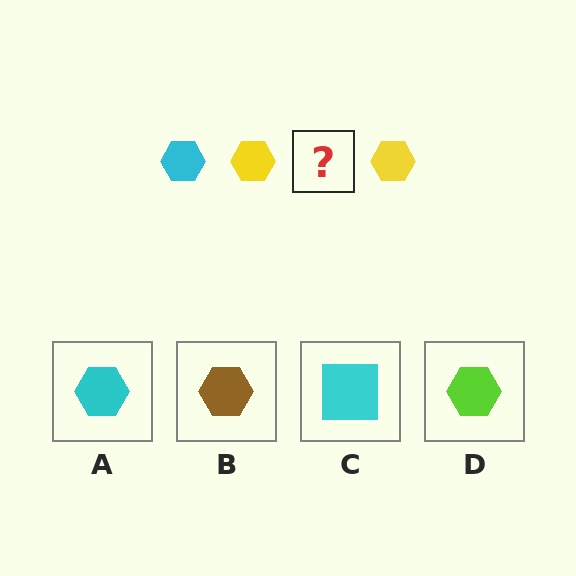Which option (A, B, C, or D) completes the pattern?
A.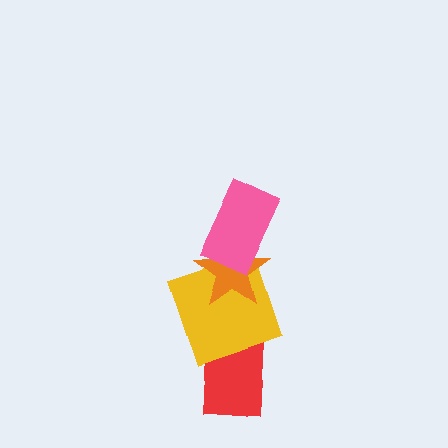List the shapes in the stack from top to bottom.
From top to bottom: the pink rectangle, the orange star, the yellow square, the red rectangle.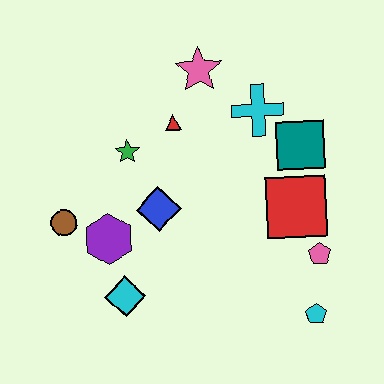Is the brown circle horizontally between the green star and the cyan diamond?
No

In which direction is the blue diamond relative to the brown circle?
The blue diamond is to the right of the brown circle.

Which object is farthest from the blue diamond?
The cyan pentagon is farthest from the blue diamond.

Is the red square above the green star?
No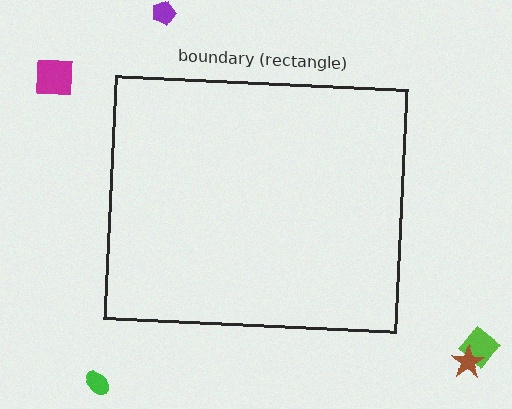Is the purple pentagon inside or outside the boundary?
Outside.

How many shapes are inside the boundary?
0 inside, 5 outside.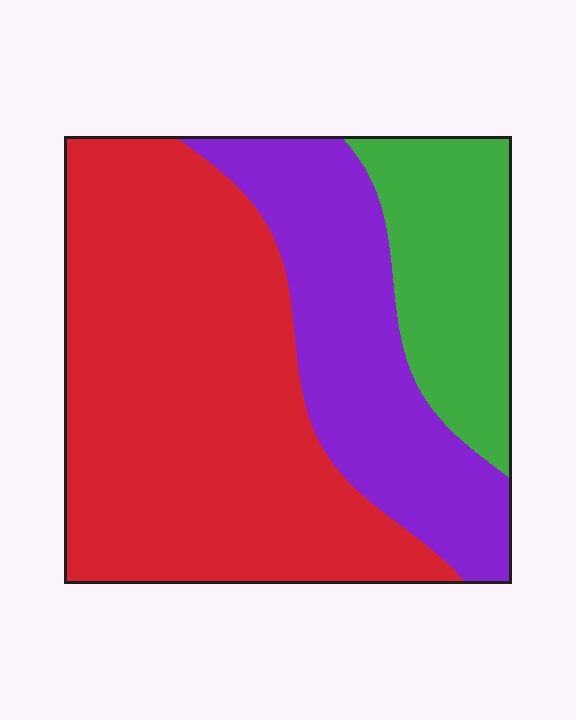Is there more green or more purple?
Purple.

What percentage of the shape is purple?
Purple covers about 25% of the shape.